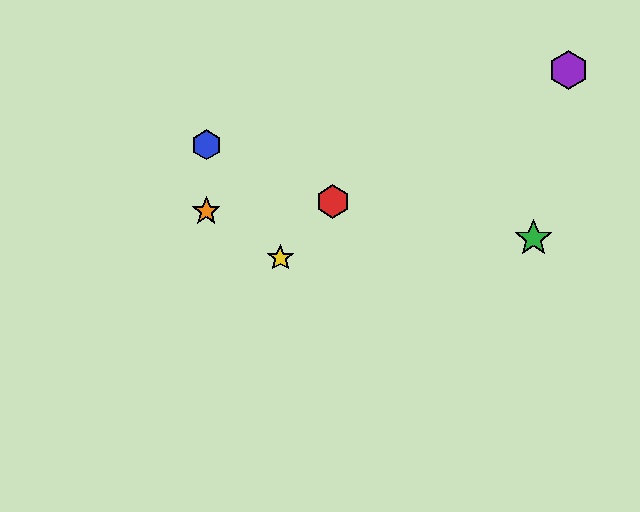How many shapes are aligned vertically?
2 shapes (the blue hexagon, the orange star) are aligned vertically.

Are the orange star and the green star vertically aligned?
No, the orange star is at x≈206 and the green star is at x≈533.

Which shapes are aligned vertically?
The blue hexagon, the orange star are aligned vertically.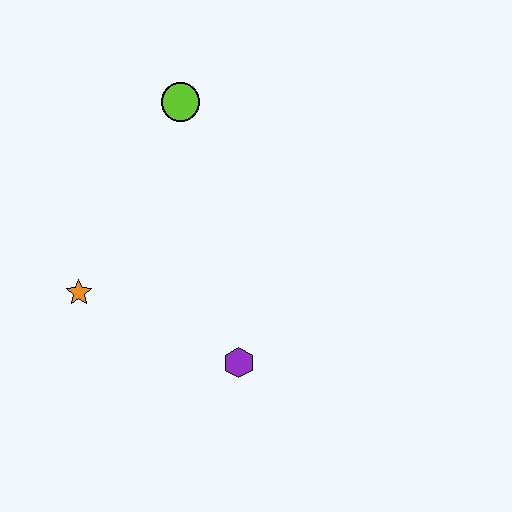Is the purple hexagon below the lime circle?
Yes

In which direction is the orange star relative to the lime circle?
The orange star is below the lime circle.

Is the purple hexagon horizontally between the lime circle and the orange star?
No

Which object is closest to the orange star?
The purple hexagon is closest to the orange star.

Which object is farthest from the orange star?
The lime circle is farthest from the orange star.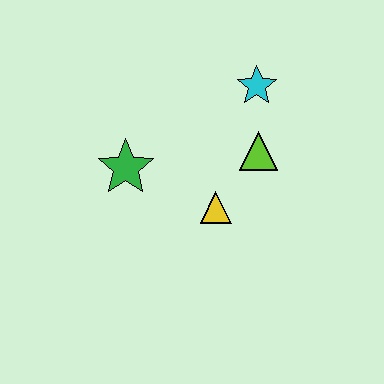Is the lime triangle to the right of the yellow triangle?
Yes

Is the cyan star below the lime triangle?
No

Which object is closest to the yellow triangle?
The lime triangle is closest to the yellow triangle.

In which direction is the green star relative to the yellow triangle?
The green star is to the left of the yellow triangle.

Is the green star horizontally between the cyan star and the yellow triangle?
No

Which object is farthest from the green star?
The cyan star is farthest from the green star.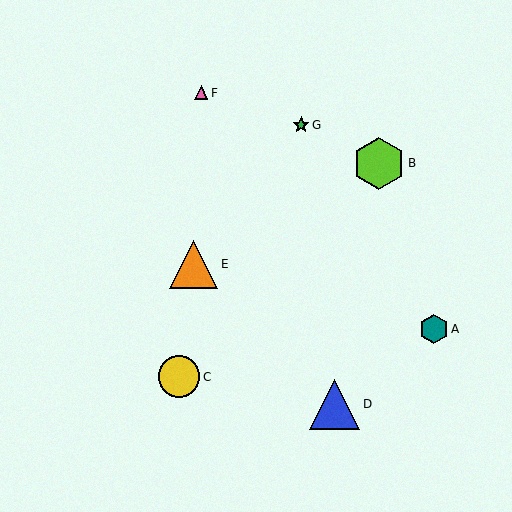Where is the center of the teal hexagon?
The center of the teal hexagon is at (434, 329).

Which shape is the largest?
The lime hexagon (labeled B) is the largest.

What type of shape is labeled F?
Shape F is a pink triangle.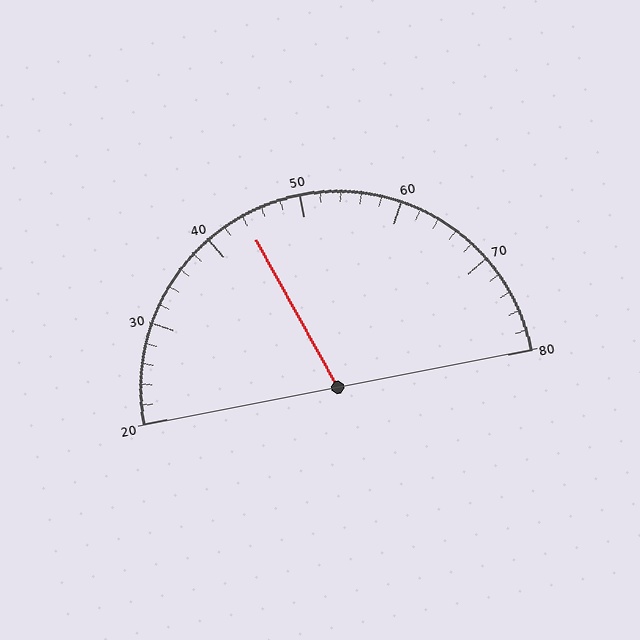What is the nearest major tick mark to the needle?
The nearest major tick mark is 40.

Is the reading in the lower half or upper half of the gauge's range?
The reading is in the lower half of the range (20 to 80).